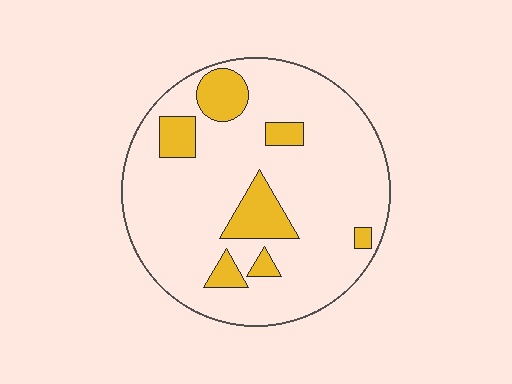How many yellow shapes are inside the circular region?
7.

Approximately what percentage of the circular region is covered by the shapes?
Approximately 15%.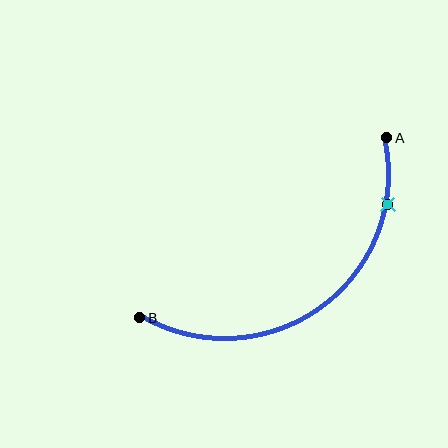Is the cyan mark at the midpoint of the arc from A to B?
No. The cyan mark lies on the arc but is closer to endpoint A. The arc midpoint would be at the point on the curve equidistant along the arc from both A and B.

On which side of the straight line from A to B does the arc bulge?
The arc bulges below and to the right of the straight line connecting A and B.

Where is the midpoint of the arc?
The arc midpoint is the point on the curve farthest from the straight line joining A and B. It sits below and to the right of that line.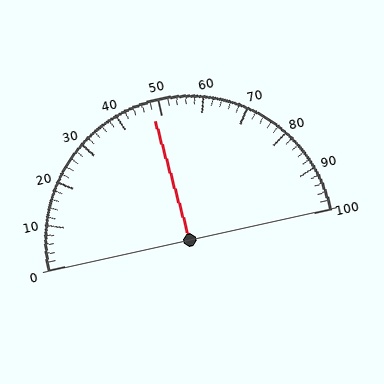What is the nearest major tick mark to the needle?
The nearest major tick mark is 50.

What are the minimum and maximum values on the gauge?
The gauge ranges from 0 to 100.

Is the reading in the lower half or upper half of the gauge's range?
The reading is in the lower half of the range (0 to 100).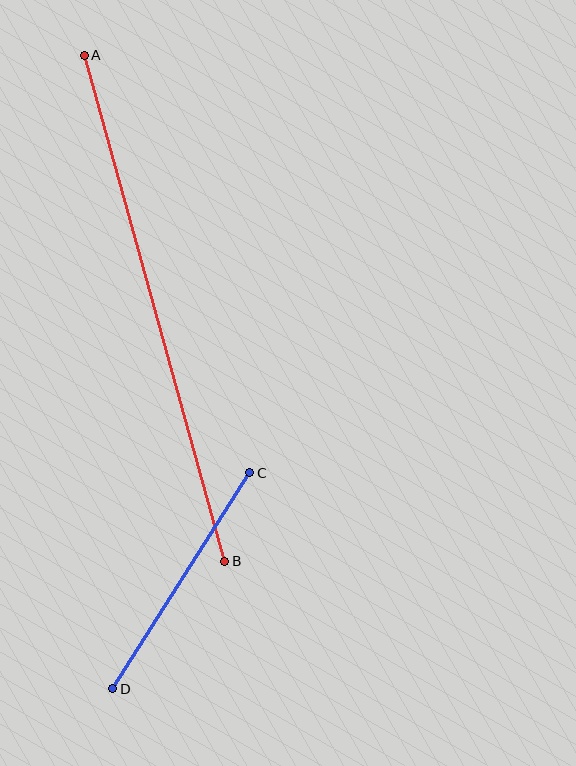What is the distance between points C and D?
The distance is approximately 256 pixels.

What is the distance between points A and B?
The distance is approximately 525 pixels.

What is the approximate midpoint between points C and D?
The midpoint is at approximately (181, 581) pixels.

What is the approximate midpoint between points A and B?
The midpoint is at approximately (154, 308) pixels.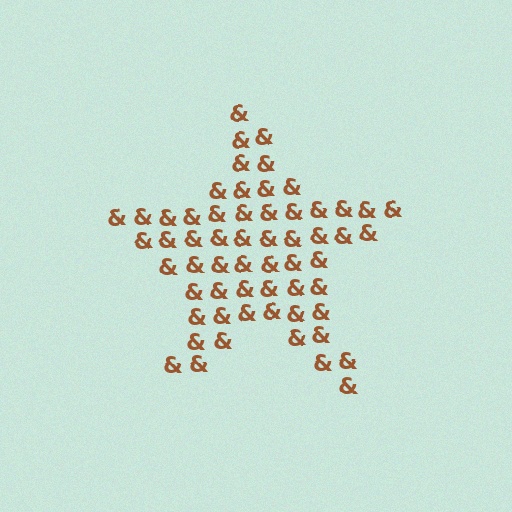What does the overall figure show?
The overall figure shows a star.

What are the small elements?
The small elements are ampersands.